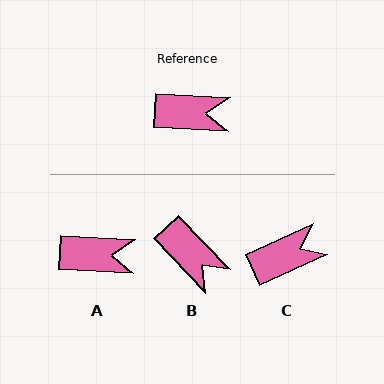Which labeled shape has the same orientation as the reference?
A.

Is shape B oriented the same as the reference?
No, it is off by about 43 degrees.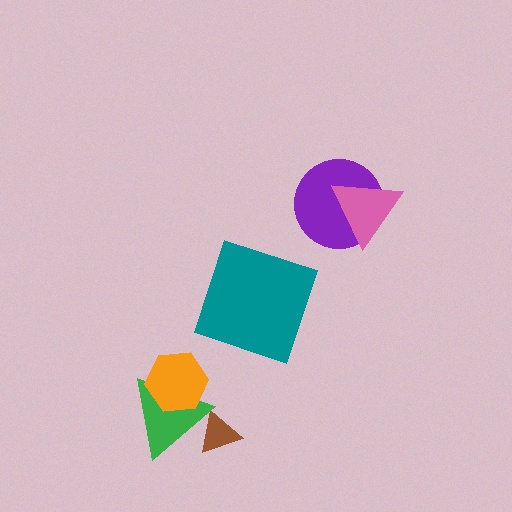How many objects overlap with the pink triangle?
1 object overlaps with the pink triangle.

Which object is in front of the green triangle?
The orange hexagon is in front of the green triangle.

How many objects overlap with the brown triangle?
1 object overlaps with the brown triangle.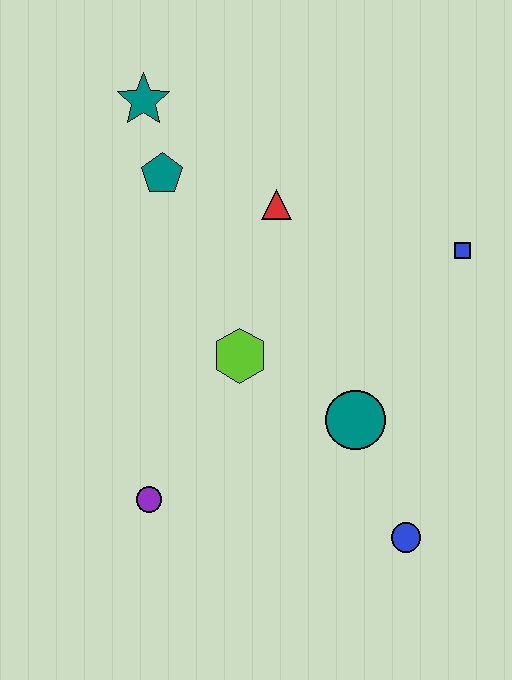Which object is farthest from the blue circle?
The teal star is farthest from the blue circle.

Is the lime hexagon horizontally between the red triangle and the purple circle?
Yes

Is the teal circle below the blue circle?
No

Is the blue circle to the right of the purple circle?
Yes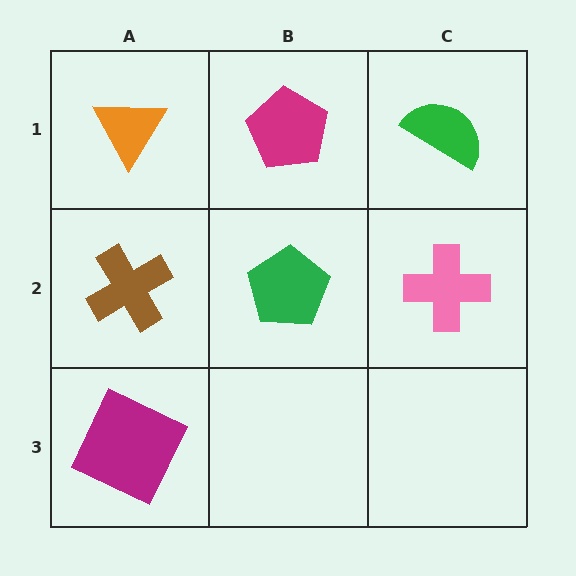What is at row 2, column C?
A pink cross.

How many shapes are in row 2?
3 shapes.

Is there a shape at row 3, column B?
No, that cell is empty.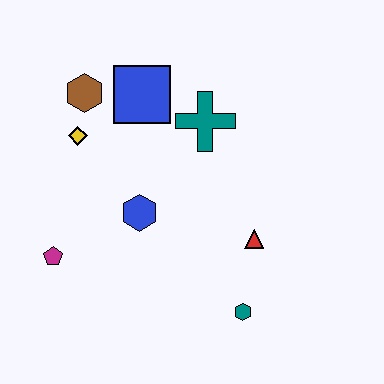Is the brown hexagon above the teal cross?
Yes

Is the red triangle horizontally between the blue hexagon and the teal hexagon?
No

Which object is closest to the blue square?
The brown hexagon is closest to the blue square.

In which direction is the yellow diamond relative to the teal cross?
The yellow diamond is to the left of the teal cross.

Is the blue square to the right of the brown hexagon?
Yes